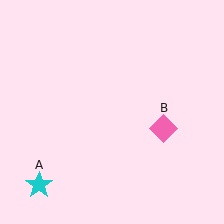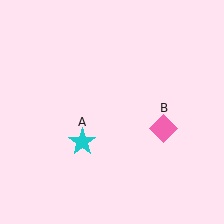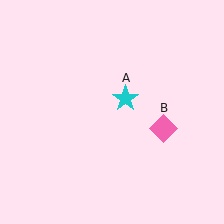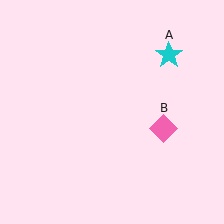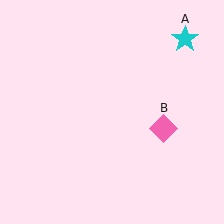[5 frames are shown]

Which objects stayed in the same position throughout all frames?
Pink diamond (object B) remained stationary.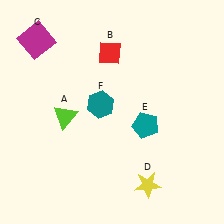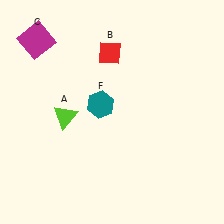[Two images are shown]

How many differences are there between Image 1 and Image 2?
There are 2 differences between the two images.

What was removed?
The yellow star (D), the teal pentagon (E) were removed in Image 2.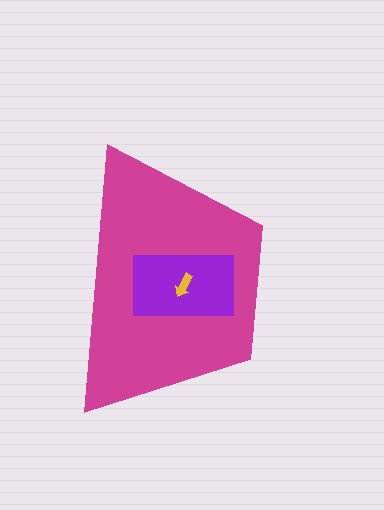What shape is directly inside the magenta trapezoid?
The purple rectangle.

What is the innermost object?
The yellow arrow.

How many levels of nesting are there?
3.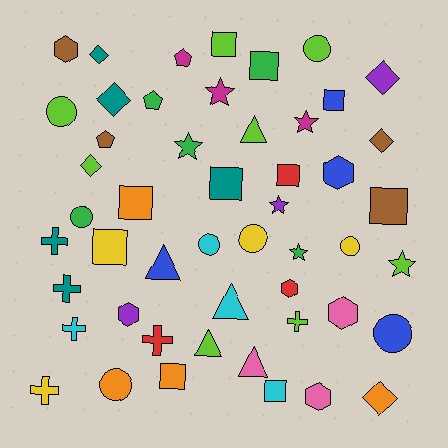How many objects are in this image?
There are 50 objects.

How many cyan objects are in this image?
There are 4 cyan objects.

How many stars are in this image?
There are 6 stars.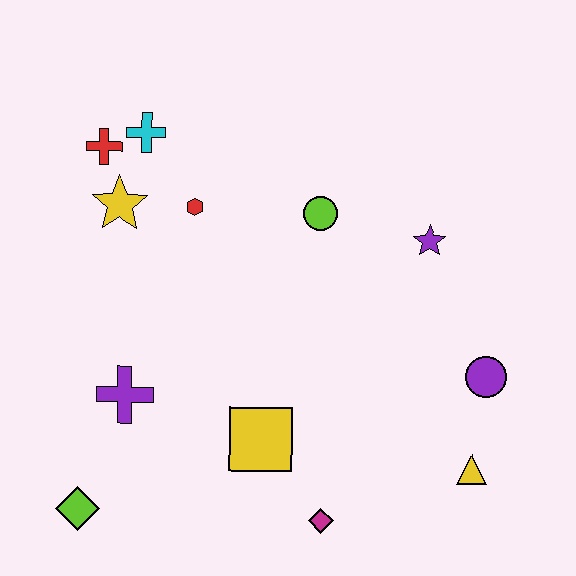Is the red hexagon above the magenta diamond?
Yes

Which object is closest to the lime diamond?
The purple cross is closest to the lime diamond.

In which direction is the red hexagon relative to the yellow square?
The red hexagon is above the yellow square.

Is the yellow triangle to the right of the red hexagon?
Yes